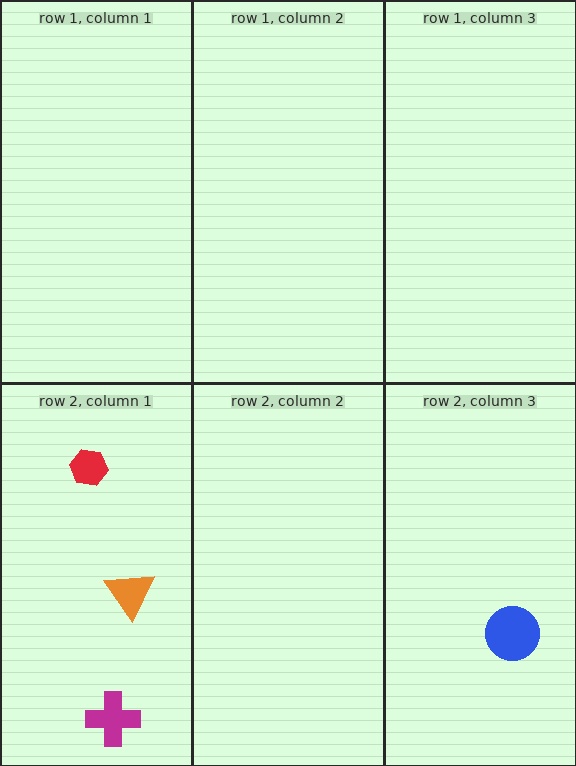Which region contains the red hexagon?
The row 2, column 1 region.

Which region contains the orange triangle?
The row 2, column 1 region.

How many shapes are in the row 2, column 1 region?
3.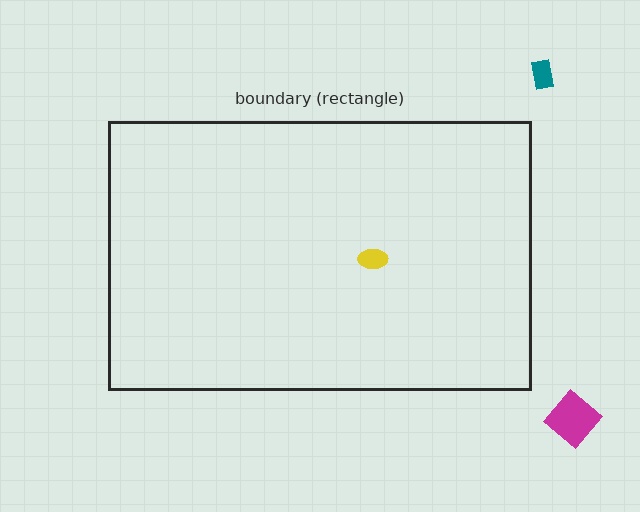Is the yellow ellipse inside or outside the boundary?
Inside.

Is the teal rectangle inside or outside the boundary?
Outside.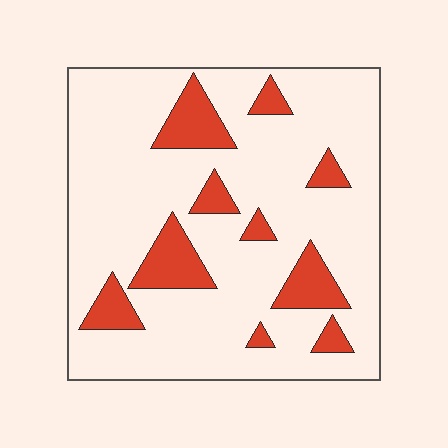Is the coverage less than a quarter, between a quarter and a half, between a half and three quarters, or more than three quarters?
Less than a quarter.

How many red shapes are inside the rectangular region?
10.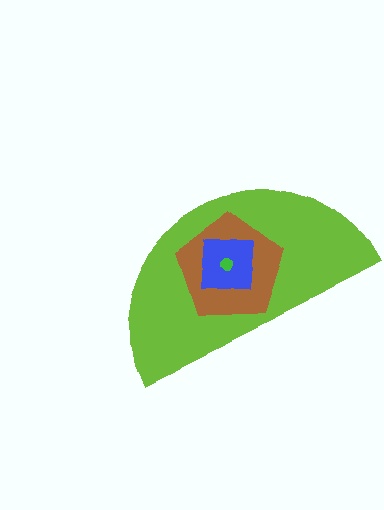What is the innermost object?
The green circle.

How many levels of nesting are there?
4.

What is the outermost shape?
The lime semicircle.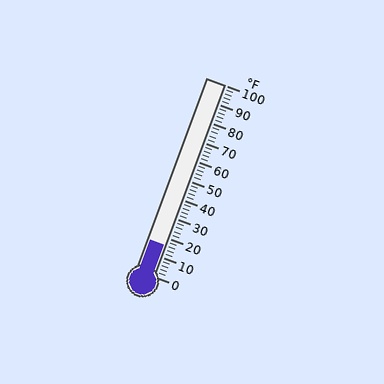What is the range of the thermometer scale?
The thermometer scale ranges from 0°F to 100°F.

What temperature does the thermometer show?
The thermometer shows approximately 16°F.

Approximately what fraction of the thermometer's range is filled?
The thermometer is filled to approximately 15% of its range.